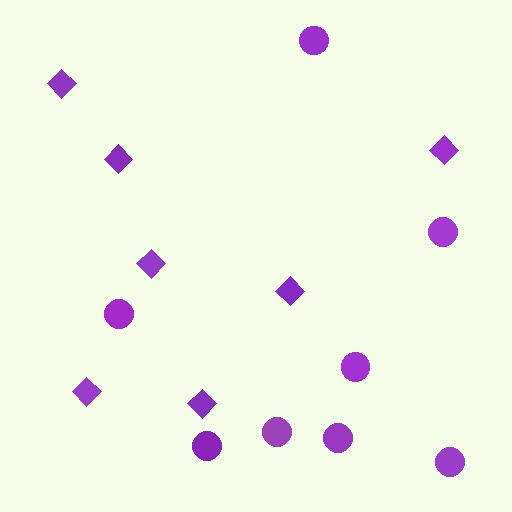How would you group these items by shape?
There are 2 groups: one group of diamonds (7) and one group of circles (8).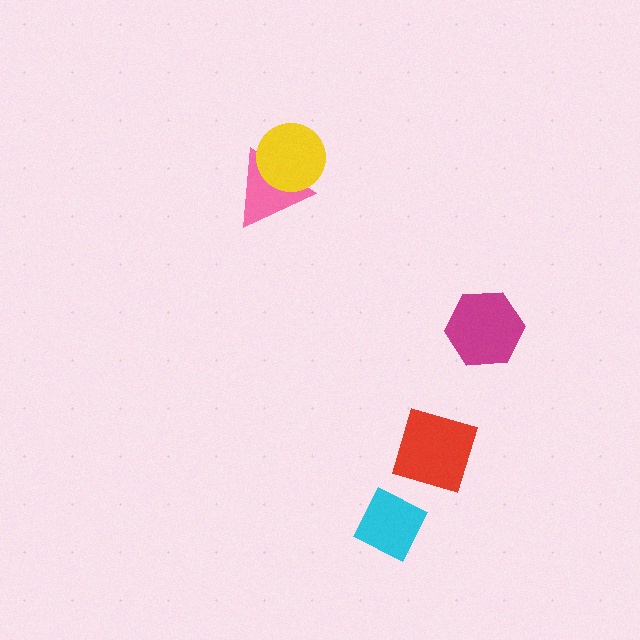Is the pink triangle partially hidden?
Yes, it is partially covered by another shape.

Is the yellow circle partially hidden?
No, no other shape covers it.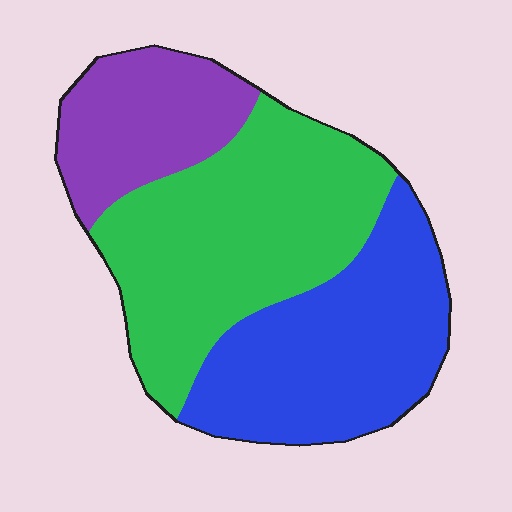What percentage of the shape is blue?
Blue covers roughly 35% of the shape.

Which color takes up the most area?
Green, at roughly 45%.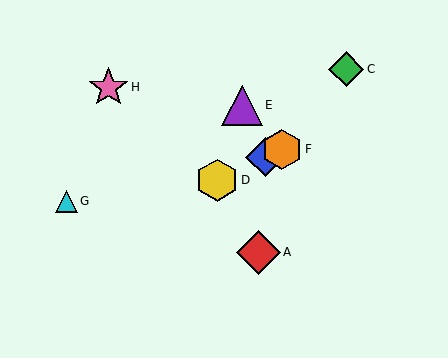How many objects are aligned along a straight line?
3 objects (B, D, F) are aligned along a straight line.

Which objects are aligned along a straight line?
Objects B, D, F are aligned along a straight line.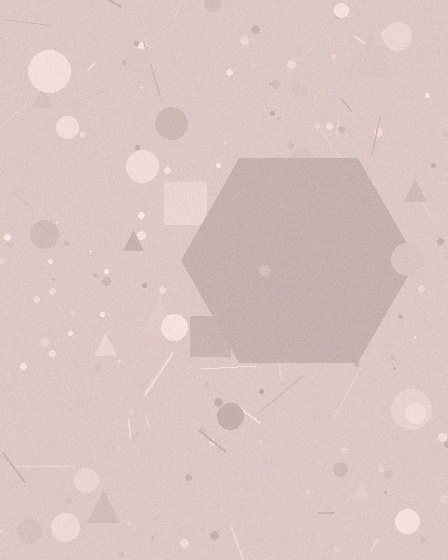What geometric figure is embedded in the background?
A hexagon is embedded in the background.